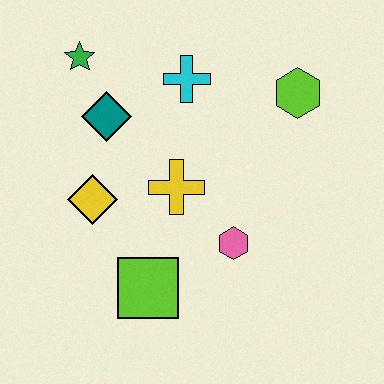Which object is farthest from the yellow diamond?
The lime hexagon is farthest from the yellow diamond.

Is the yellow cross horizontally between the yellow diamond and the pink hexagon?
Yes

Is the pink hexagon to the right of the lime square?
Yes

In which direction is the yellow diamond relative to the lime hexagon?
The yellow diamond is to the left of the lime hexagon.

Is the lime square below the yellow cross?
Yes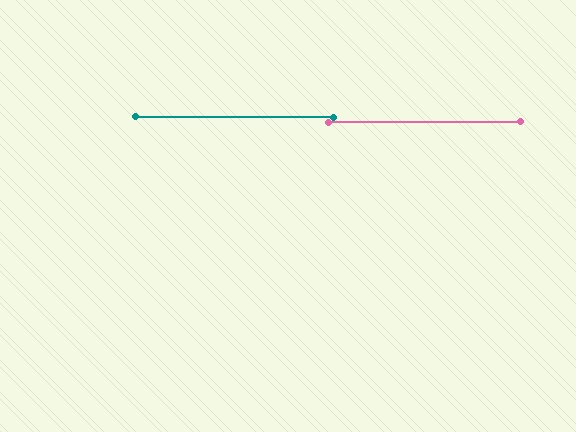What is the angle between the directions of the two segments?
Approximately 1 degree.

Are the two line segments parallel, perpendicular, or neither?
Parallel — their directions differ by only 0.5°.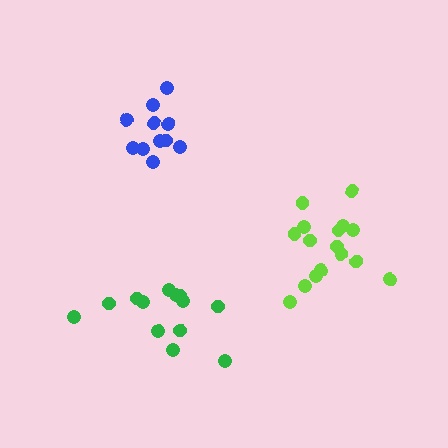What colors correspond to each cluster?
The clusters are colored: green, blue, lime.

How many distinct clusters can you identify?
There are 3 distinct clusters.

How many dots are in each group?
Group 1: 13 dots, Group 2: 11 dots, Group 3: 16 dots (40 total).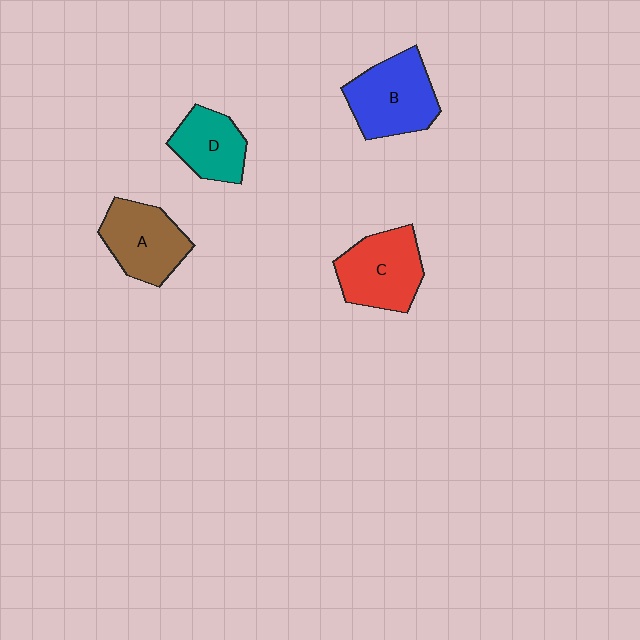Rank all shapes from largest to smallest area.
From largest to smallest: B (blue), C (red), A (brown), D (teal).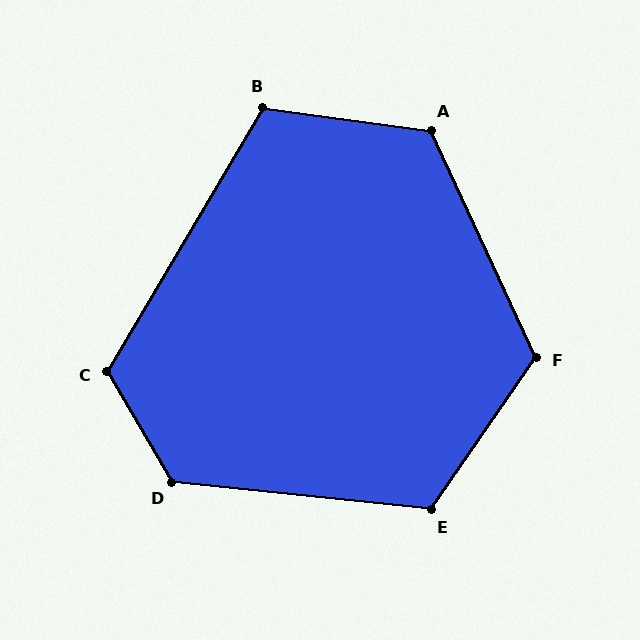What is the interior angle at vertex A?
Approximately 123 degrees (obtuse).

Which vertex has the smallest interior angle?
B, at approximately 113 degrees.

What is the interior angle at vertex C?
Approximately 119 degrees (obtuse).